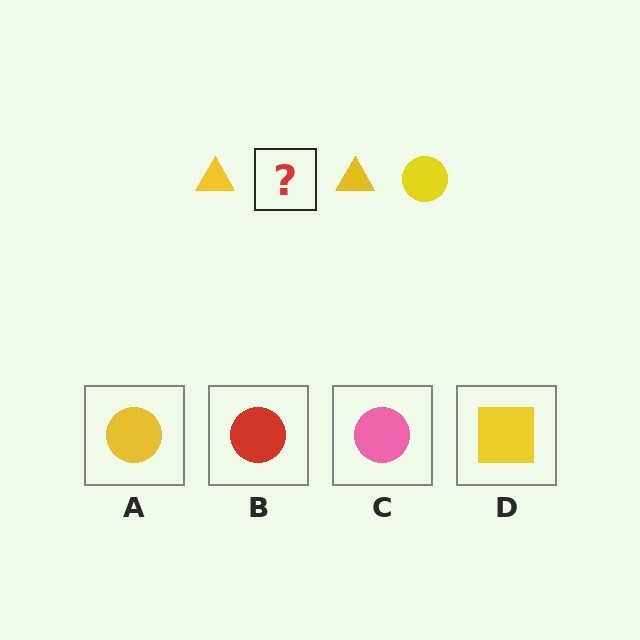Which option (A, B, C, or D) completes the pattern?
A.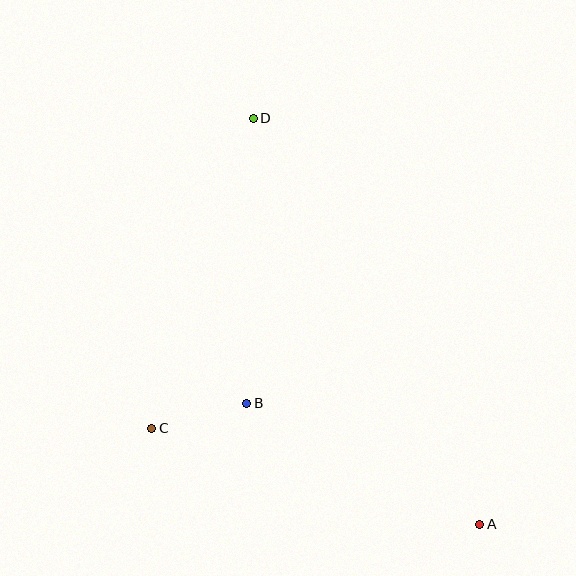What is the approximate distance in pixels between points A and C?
The distance between A and C is approximately 341 pixels.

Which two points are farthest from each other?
Points A and D are farthest from each other.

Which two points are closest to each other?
Points B and C are closest to each other.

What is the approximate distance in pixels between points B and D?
The distance between B and D is approximately 285 pixels.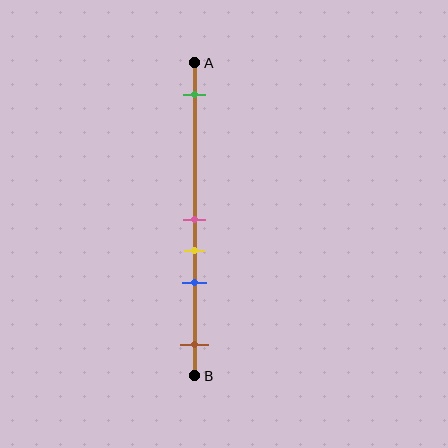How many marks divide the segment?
There are 5 marks dividing the segment.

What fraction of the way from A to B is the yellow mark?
The yellow mark is approximately 60% (0.6) of the way from A to B.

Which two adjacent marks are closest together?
The pink and yellow marks are the closest adjacent pair.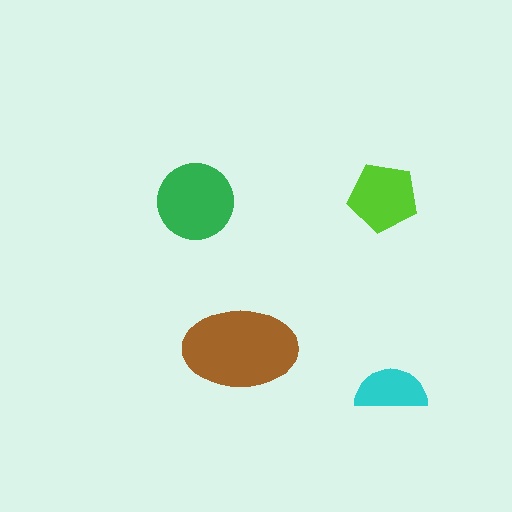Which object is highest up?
The lime pentagon is topmost.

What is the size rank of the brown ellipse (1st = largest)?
1st.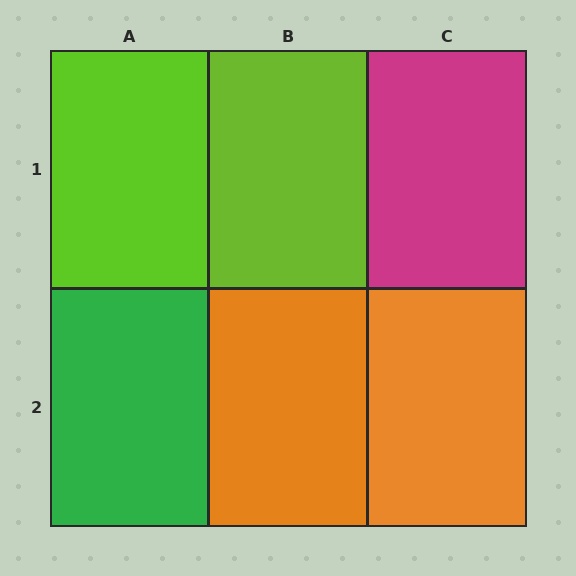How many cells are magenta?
1 cell is magenta.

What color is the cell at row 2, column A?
Green.